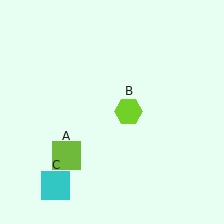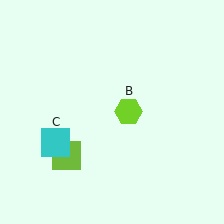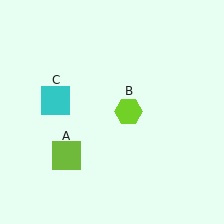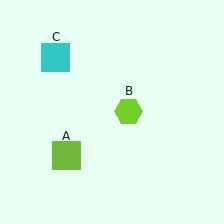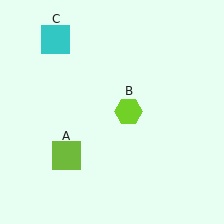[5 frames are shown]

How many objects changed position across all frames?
1 object changed position: cyan square (object C).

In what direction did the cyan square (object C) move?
The cyan square (object C) moved up.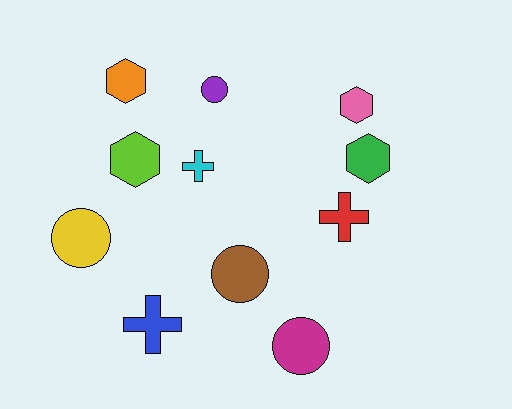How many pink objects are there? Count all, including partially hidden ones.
There is 1 pink object.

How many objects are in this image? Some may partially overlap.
There are 11 objects.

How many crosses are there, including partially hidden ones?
There are 3 crosses.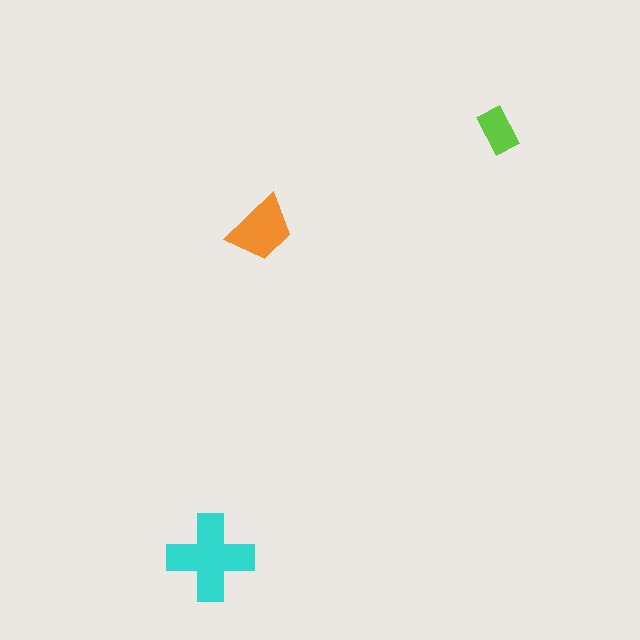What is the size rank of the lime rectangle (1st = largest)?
3rd.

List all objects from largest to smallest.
The cyan cross, the orange trapezoid, the lime rectangle.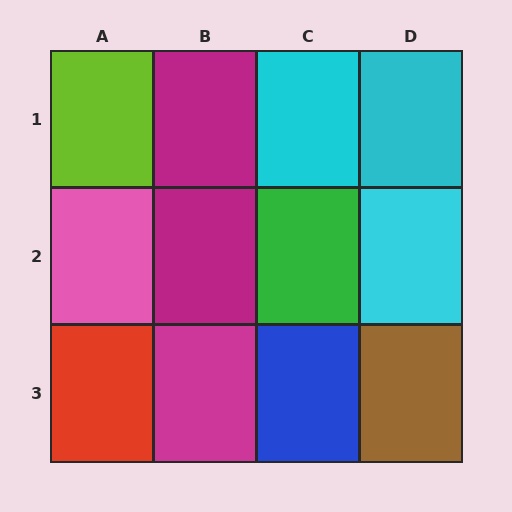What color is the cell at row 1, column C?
Cyan.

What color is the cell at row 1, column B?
Magenta.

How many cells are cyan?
3 cells are cyan.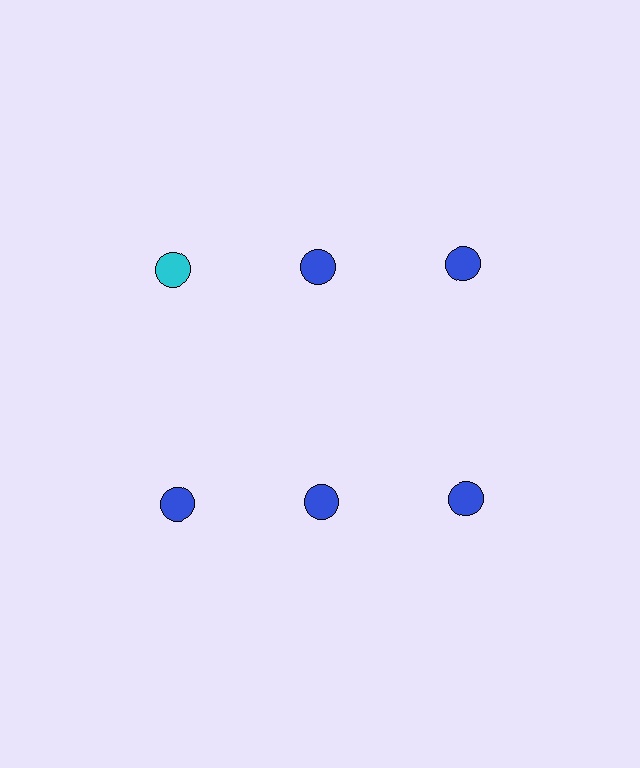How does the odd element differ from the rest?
It has a different color: cyan instead of blue.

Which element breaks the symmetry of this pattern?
The cyan circle in the top row, leftmost column breaks the symmetry. All other shapes are blue circles.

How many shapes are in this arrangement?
There are 6 shapes arranged in a grid pattern.